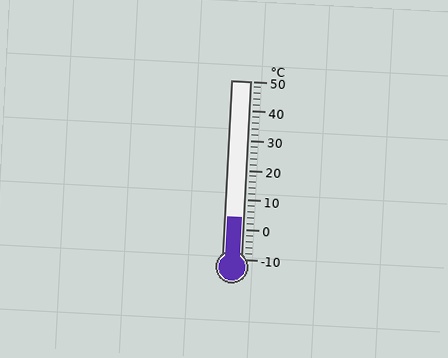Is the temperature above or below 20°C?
The temperature is below 20°C.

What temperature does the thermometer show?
The thermometer shows approximately 4°C.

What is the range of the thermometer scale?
The thermometer scale ranges from -10°C to 50°C.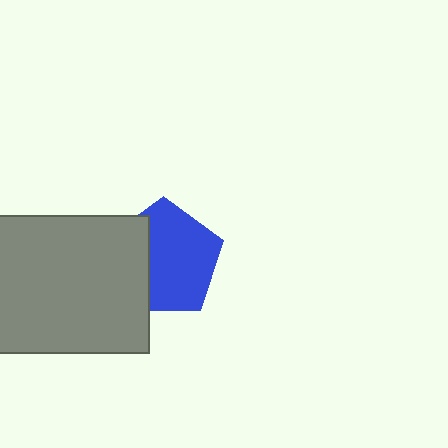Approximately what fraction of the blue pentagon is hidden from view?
Roughly 33% of the blue pentagon is hidden behind the gray rectangle.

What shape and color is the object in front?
The object in front is a gray rectangle.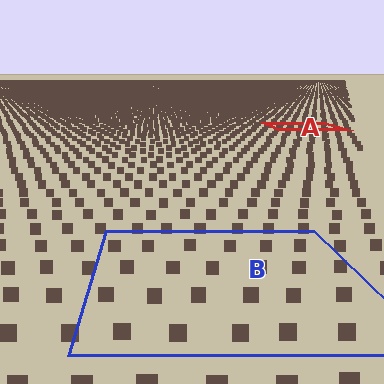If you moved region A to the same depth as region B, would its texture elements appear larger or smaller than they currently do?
They would appear larger. At a closer depth, the same texture elements are projected at a bigger on-screen size.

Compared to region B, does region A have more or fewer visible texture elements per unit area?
Region A has more texture elements per unit area — they are packed more densely because it is farther away.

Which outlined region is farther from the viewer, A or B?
Region A is farther from the viewer — the texture elements inside it appear smaller and more densely packed.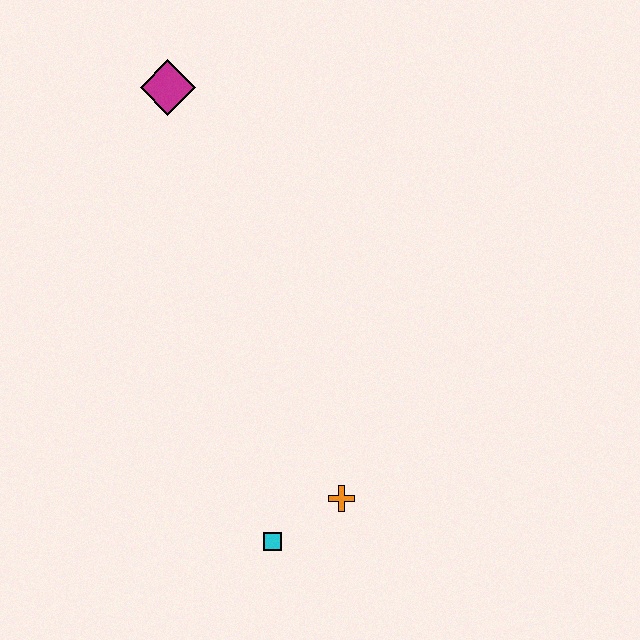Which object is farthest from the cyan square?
The magenta diamond is farthest from the cyan square.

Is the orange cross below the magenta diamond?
Yes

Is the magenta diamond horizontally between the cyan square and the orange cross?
No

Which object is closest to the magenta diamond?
The orange cross is closest to the magenta diamond.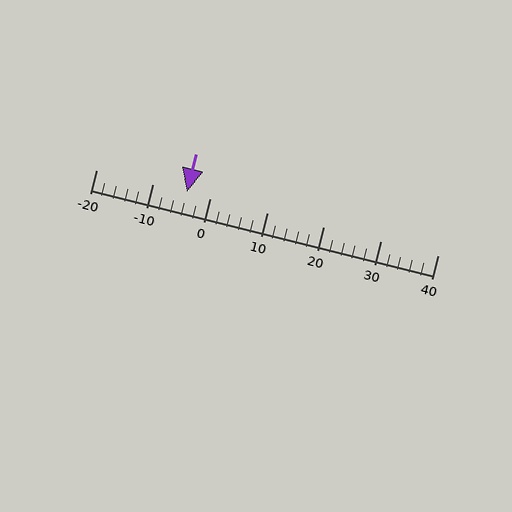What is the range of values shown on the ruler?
The ruler shows values from -20 to 40.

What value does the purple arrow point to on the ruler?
The purple arrow points to approximately -4.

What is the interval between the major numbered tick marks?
The major tick marks are spaced 10 units apart.